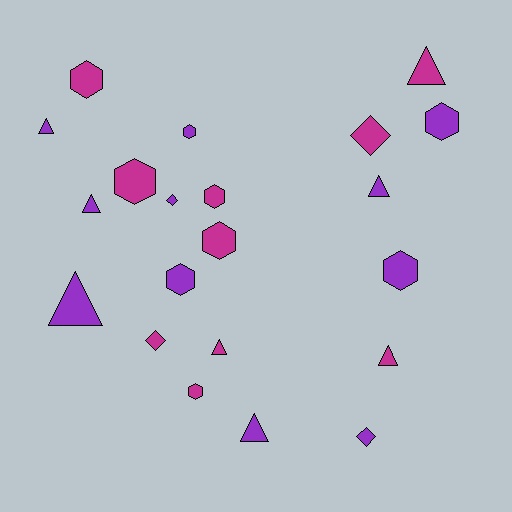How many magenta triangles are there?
There are 3 magenta triangles.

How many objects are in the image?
There are 21 objects.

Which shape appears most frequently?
Hexagon, with 9 objects.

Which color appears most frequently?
Purple, with 11 objects.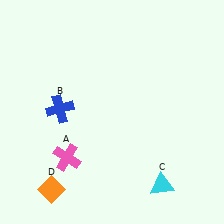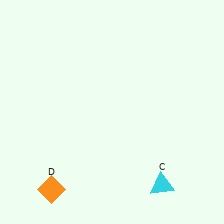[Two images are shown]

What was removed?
The blue cross (B), the pink cross (A) were removed in Image 2.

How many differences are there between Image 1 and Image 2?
There are 2 differences between the two images.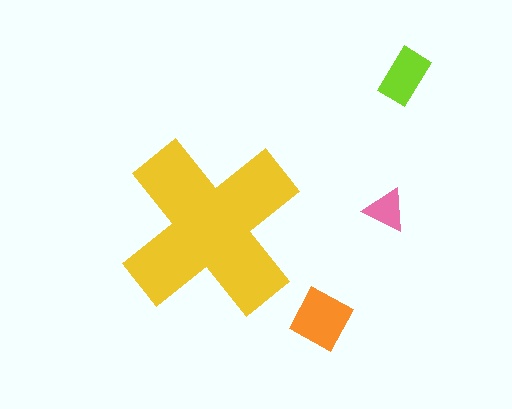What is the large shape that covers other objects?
A yellow cross.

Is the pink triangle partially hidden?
No, the pink triangle is fully visible.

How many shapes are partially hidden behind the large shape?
0 shapes are partially hidden.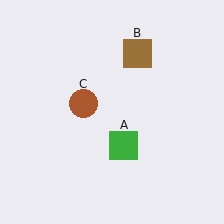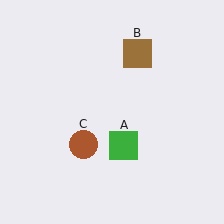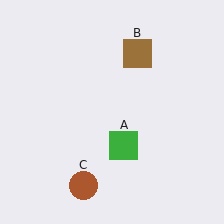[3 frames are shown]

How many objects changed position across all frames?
1 object changed position: brown circle (object C).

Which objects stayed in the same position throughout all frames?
Green square (object A) and brown square (object B) remained stationary.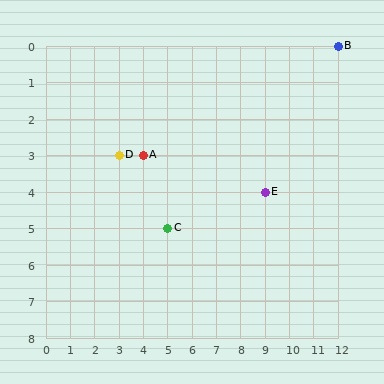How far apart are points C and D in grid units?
Points C and D are 2 columns and 2 rows apart (about 2.8 grid units diagonally).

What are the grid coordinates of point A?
Point A is at grid coordinates (4, 3).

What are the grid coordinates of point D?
Point D is at grid coordinates (3, 3).